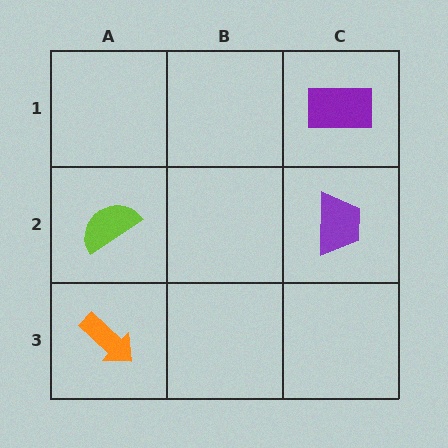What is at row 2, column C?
A purple trapezoid.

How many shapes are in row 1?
1 shape.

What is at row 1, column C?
A purple rectangle.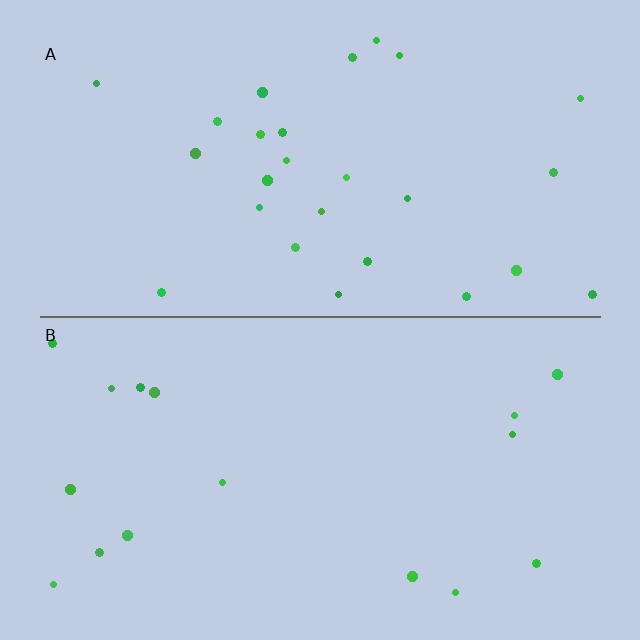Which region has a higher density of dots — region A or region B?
A (the top).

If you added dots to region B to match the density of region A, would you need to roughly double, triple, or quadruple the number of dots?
Approximately double.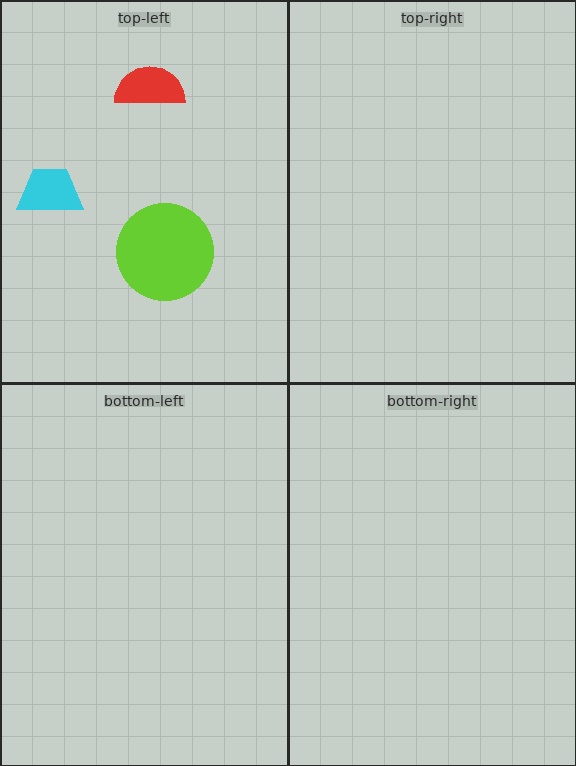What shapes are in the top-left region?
The red semicircle, the lime circle, the cyan trapezoid.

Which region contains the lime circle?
The top-left region.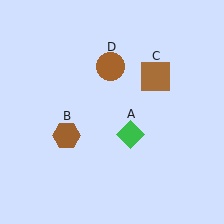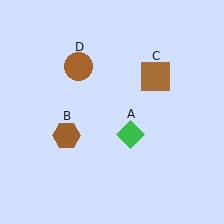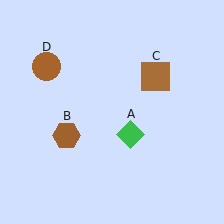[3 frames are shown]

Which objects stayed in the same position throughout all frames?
Green diamond (object A) and brown hexagon (object B) and brown square (object C) remained stationary.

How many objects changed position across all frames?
1 object changed position: brown circle (object D).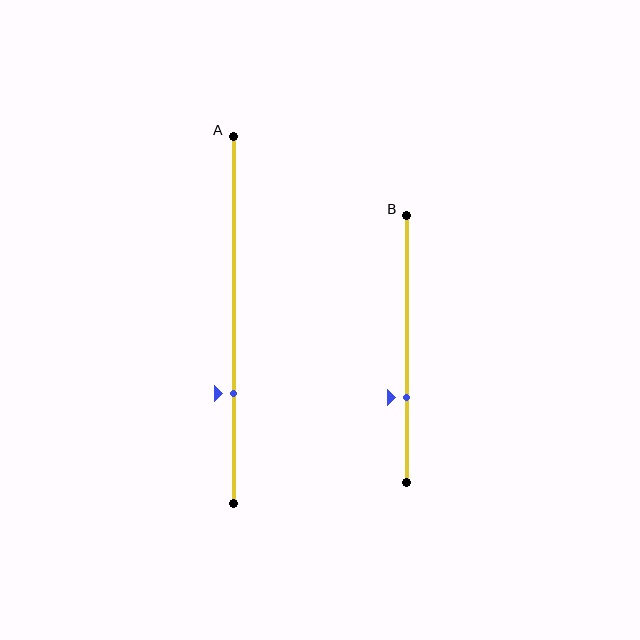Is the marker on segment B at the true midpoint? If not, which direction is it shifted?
No, the marker on segment B is shifted downward by about 18% of the segment length.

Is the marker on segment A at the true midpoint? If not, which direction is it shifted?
No, the marker on segment A is shifted downward by about 20% of the segment length.